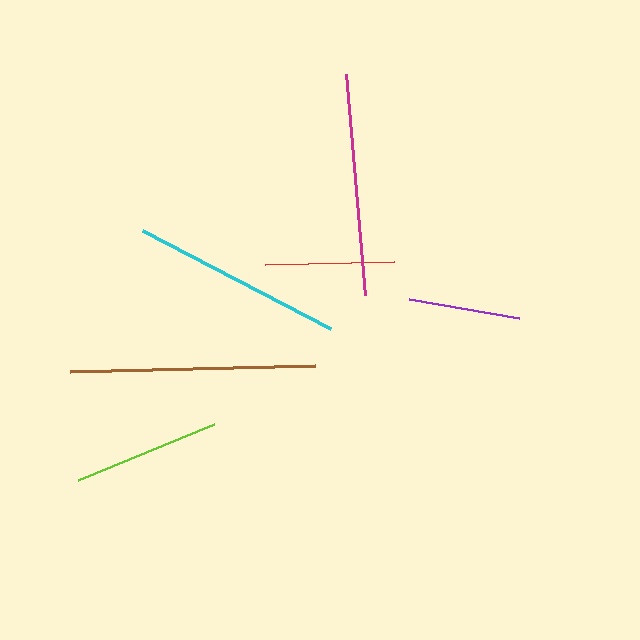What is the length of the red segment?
The red segment is approximately 130 pixels long.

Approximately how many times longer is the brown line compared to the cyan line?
The brown line is approximately 1.2 times the length of the cyan line.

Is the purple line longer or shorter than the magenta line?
The magenta line is longer than the purple line.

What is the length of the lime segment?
The lime segment is approximately 147 pixels long.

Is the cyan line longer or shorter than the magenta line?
The magenta line is longer than the cyan line.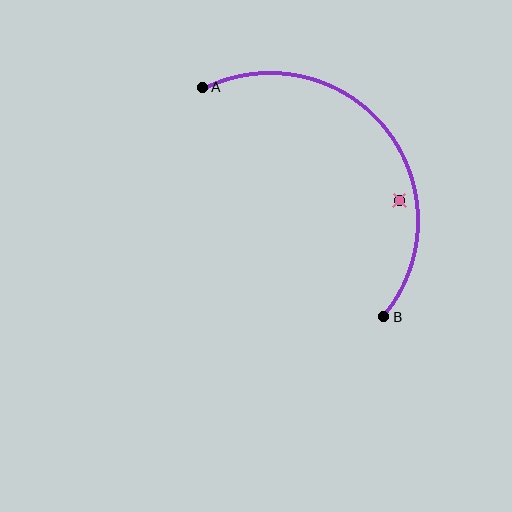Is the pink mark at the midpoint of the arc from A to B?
No — the pink mark does not lie on the arc at all. It sits slightly inside the curve.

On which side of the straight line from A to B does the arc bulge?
The arc bulges above and to the right of the straight line connecting A and B.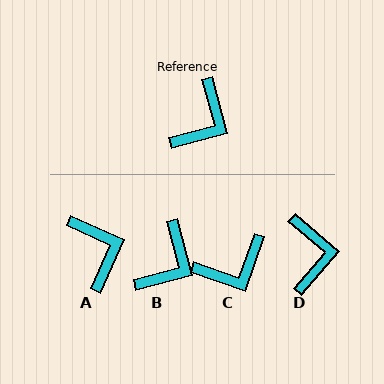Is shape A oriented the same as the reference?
No, it is off by about 51 degrees.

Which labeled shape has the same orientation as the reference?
B.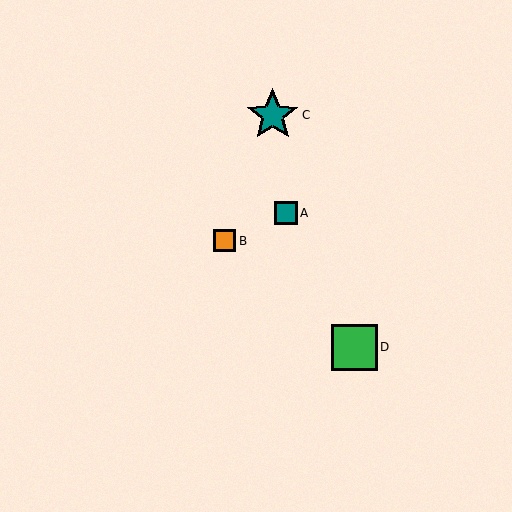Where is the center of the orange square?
The center of the orange square is at (225, 241).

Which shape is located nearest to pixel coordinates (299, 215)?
The teal square (labeled A) at (286, 213) is nearest to that location.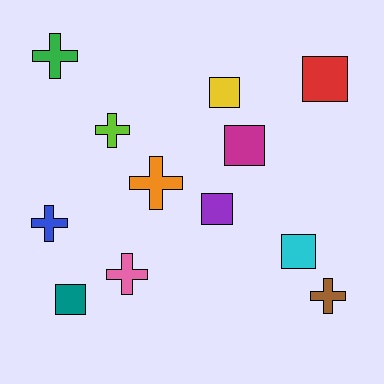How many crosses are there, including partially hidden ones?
There are 6 crosses.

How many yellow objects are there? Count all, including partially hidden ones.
There is 1 yellow object.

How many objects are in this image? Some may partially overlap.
There are 12 objects.